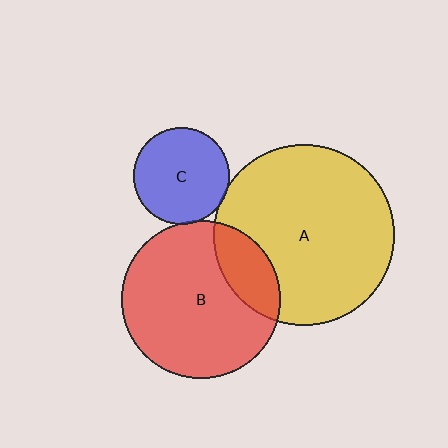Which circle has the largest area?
Circle A (yellow).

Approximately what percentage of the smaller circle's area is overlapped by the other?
Approximately 5%.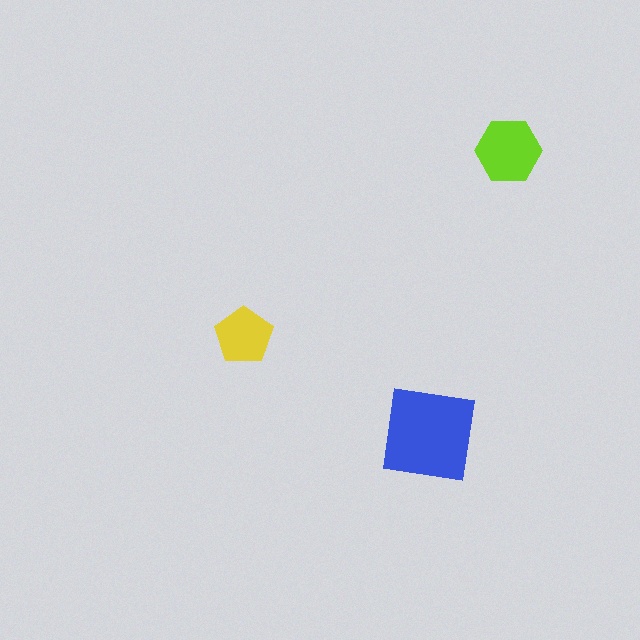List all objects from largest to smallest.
The blue square, the lime hexagon, the yellow pentagon.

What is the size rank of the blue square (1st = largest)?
1st.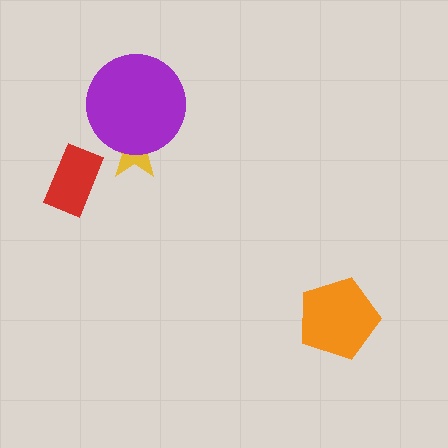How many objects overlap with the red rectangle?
0 objects overlap with the red rectangle.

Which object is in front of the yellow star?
The purple circle is in front of the yellow star.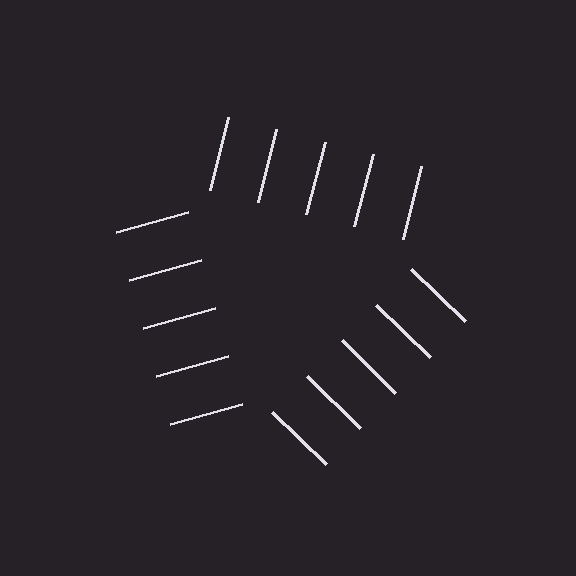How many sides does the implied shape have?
3 sides — the line-ends trace a triangle.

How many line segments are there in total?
15 — 5 along each of the 3 edges.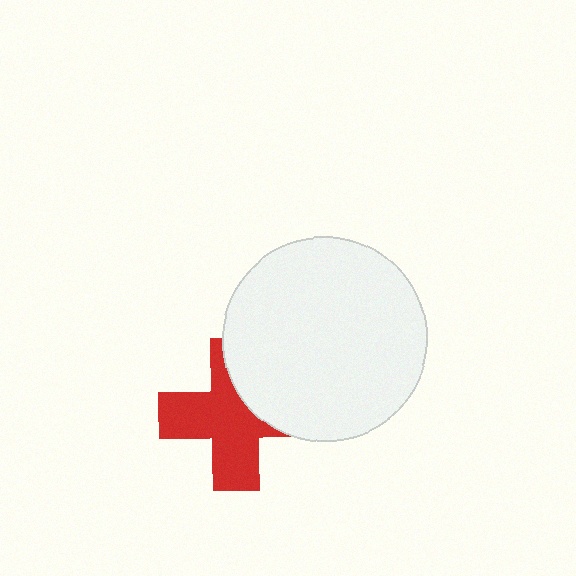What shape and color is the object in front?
The object in front is a white circle.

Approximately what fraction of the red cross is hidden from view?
Roughly 34% of the red cross is hidden behind the white circle.